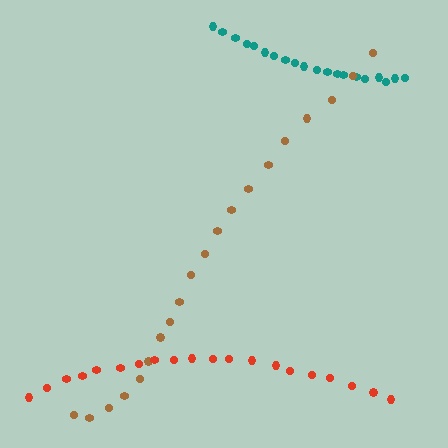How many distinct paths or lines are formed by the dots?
There are 3 distinct paths.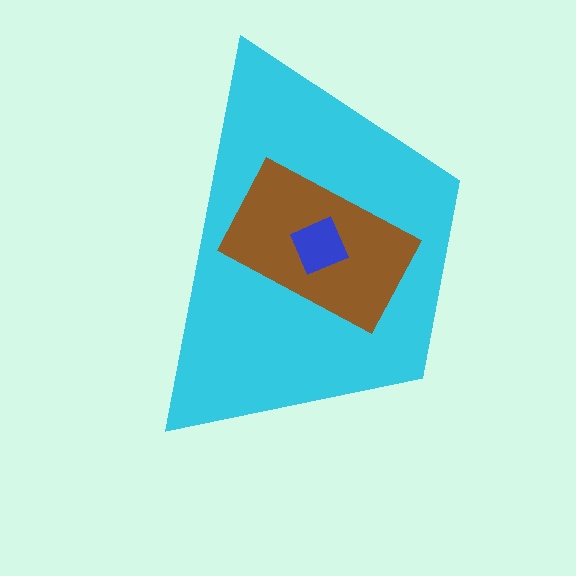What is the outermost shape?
The cyan trapezoid.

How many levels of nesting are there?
3.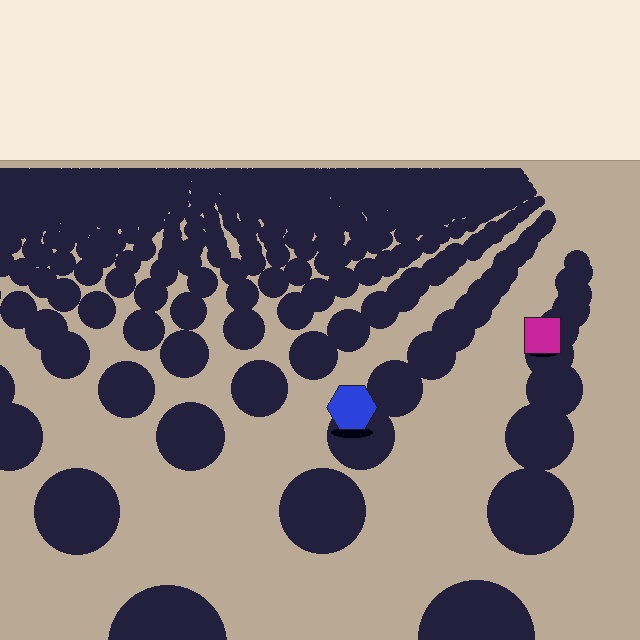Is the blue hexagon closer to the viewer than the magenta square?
Yes. The blue hexagon is closer — you can tell from the texture gradient: the ground texture is coarser near it.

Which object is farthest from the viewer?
The magenta square is farthest from the viewer. It appears smaller and the ground texture around it is denser.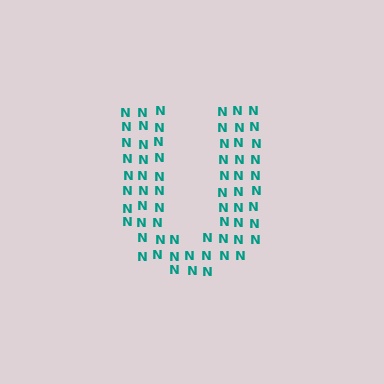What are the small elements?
The small elements are letter N's.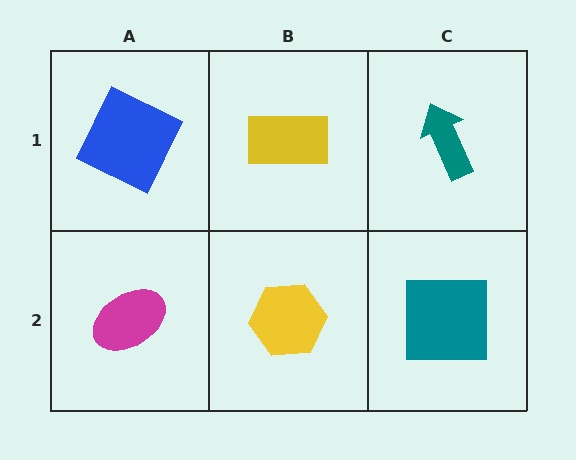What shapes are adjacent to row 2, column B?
A yellow rectangle (row 1, column B), a magenta ellipse (row 2, column A), a teal square (row 2, column C).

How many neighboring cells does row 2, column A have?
2.